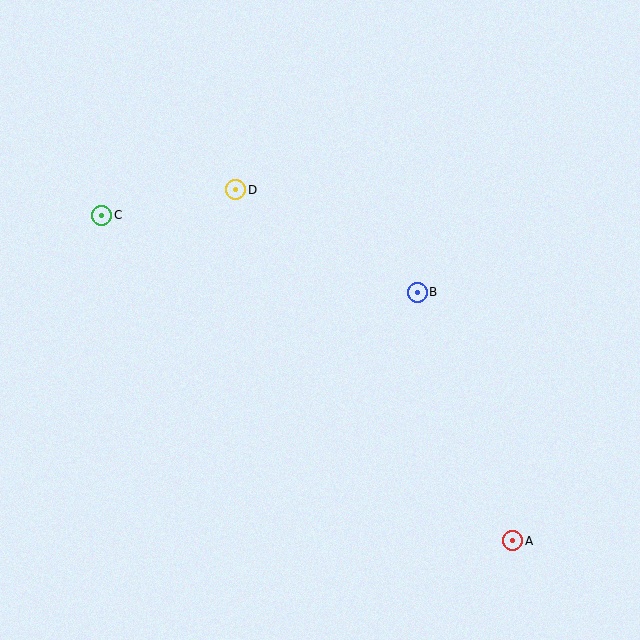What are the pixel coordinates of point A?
Point A is at (513, 541).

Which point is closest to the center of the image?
Point B at (417, 293) is closest to the center.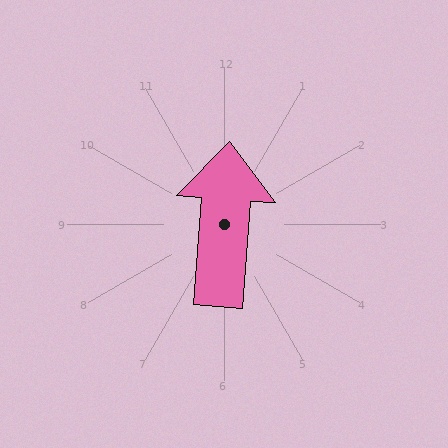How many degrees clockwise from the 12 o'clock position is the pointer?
Approximately 4 degrees.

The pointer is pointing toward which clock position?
Roughly 12 o'clock.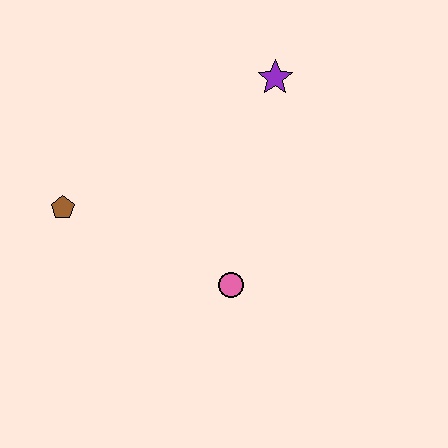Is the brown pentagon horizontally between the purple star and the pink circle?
No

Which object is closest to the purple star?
The pink circle is closest to the purple star.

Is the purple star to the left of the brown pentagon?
No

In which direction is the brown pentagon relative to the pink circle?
The brown pentagon is to the left of the pink circle.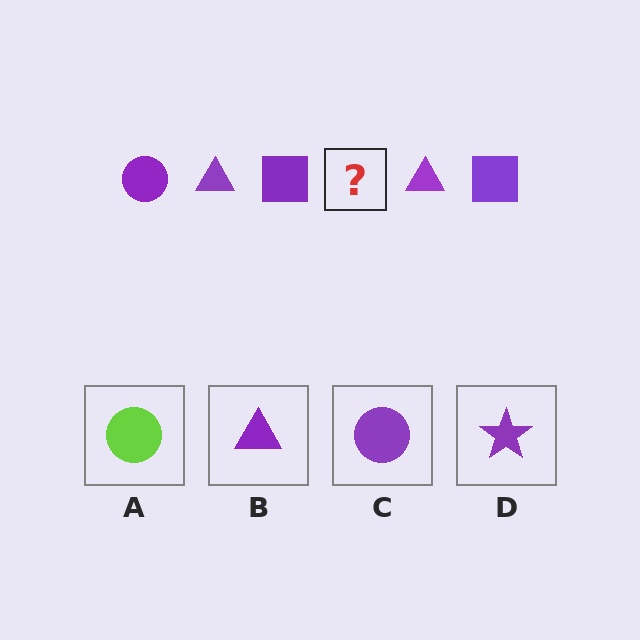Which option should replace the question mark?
Option C.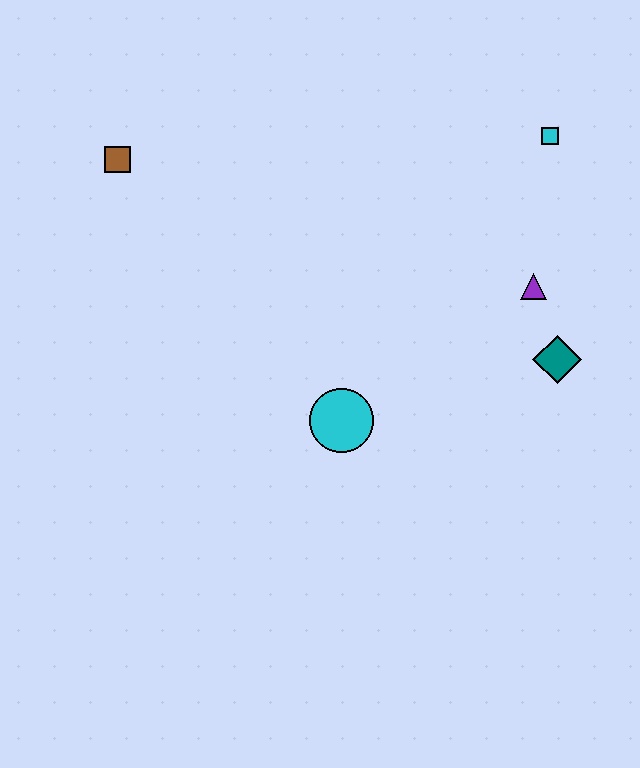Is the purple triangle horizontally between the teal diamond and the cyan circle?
Yes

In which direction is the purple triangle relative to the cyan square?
The purple triangle is below the cyan square.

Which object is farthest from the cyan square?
The brown square is farthest from the cyan square.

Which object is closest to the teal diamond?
The purple triangle is closest to the teal diamond.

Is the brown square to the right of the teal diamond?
No